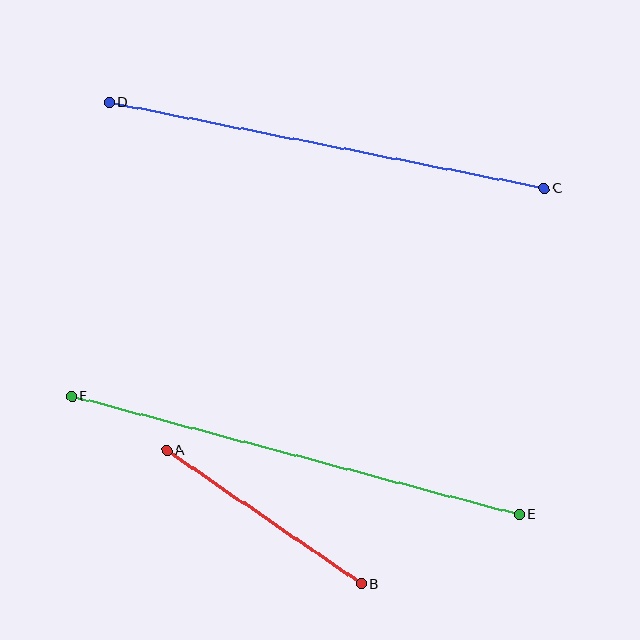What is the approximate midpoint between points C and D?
The midpoint is at approximately (327, 145) pixels.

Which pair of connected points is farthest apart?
Points E and F are farthest apart.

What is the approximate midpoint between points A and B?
The midpoint is at approximately (264, 517) pixels.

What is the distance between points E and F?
The distance is approximately 463 pixels.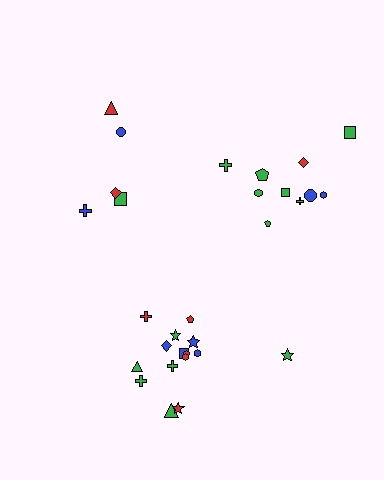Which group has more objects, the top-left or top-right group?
The top-right group.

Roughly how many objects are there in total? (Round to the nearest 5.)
Roughly 30 objects in total.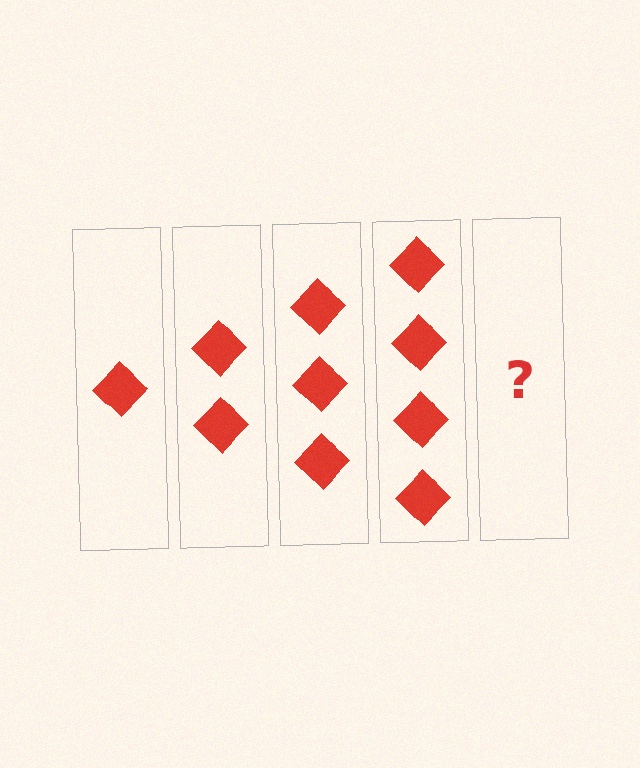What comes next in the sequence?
The next element should be 5 diamonds.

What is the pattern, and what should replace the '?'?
The pattern is that each step adds one more diamond. The '?' should be 5 diamonds.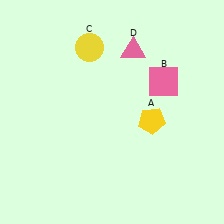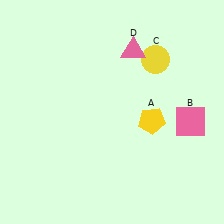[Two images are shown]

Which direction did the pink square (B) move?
The pink square (B) moved down.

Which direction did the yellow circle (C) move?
The yellow circle (C) moved right.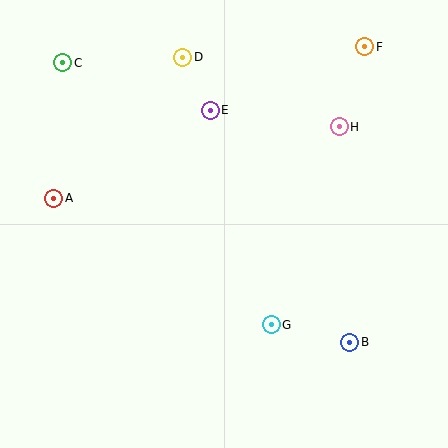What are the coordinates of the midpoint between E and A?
The midpoint between E and A is at (132, 154).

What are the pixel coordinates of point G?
Point G is at (271, 325).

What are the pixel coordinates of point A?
Point A is at (54, 198).